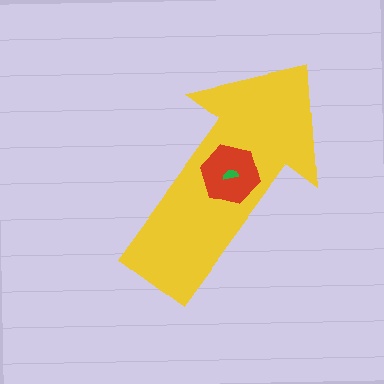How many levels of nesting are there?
3.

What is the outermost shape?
The yellow arrow.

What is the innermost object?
The green semicircle.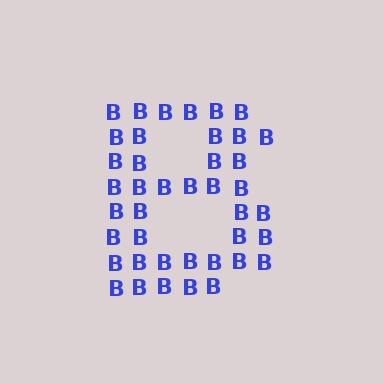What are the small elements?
The small elements are letter B's.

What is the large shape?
The large shape is the letter B.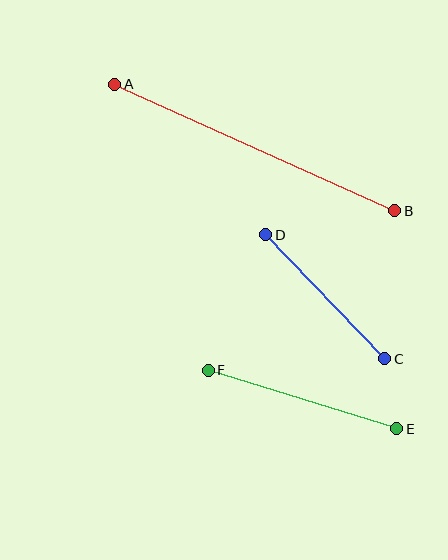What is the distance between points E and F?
The distance is approximately 197 pixels.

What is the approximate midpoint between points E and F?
The midpoint is at approximately (302, 400) pixels.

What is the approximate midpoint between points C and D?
The midpoint is at approximately (325, 297) pixels.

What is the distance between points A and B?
The distance is approximately 307 pixels.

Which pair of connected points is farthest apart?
Points A and B are farthest apart.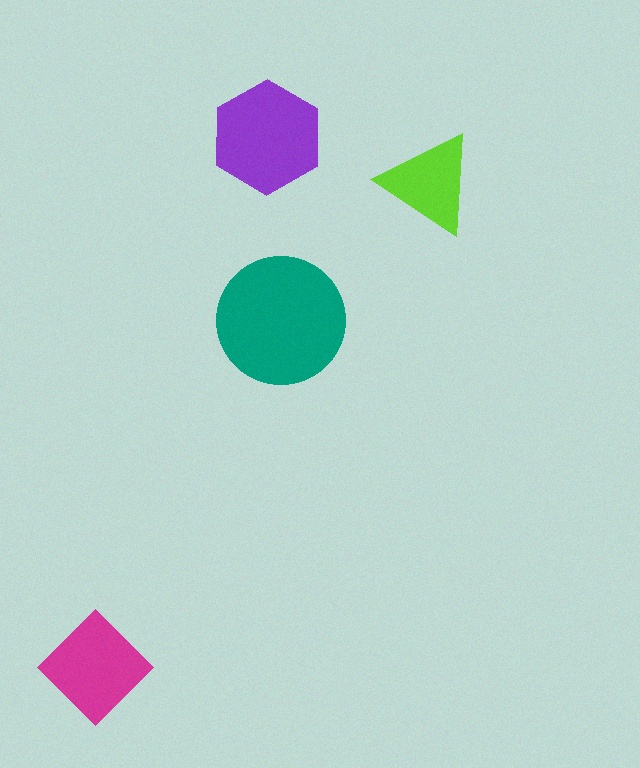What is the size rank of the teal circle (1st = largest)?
1st.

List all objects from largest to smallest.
The teal circle, the purple hexagon, the magenta diamond, the lime triangle.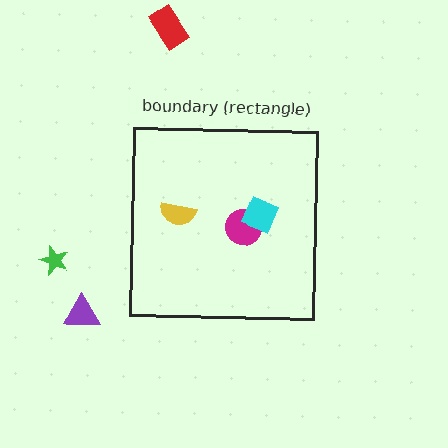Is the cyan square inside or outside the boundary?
Inside.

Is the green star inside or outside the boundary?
Outside.